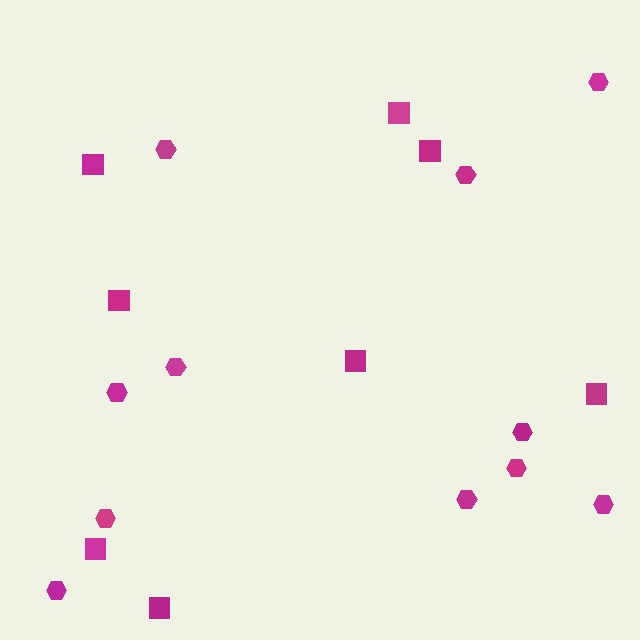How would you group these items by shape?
There are 2 groups: one group of squares (8) and one group of hexagons (11).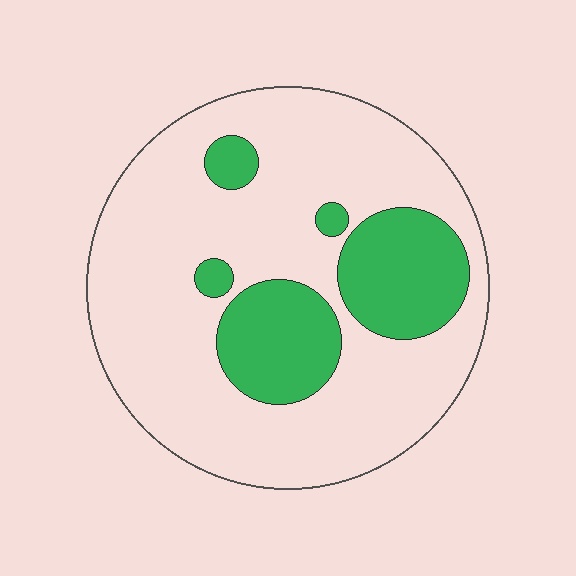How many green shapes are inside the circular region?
5.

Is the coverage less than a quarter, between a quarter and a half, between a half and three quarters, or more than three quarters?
Less than a quarter.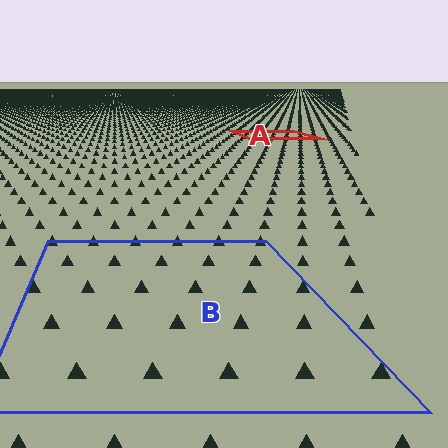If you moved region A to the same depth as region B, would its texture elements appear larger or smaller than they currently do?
They would appear larger. At a closer depth, the same texture elements are projected at a bigger on-screen size.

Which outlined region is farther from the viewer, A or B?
Region A is farther from the viewer — the texture elements inside it appear smaller and more densely packed.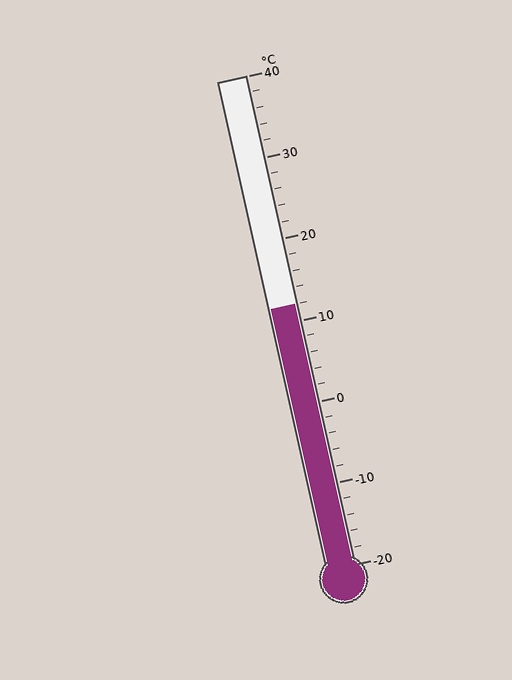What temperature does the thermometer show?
The thermometer shows approximately 12°C.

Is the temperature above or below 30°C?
The temperature is below 30°C.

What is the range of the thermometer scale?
The thermometer scale ranges from -20°C to 40°C.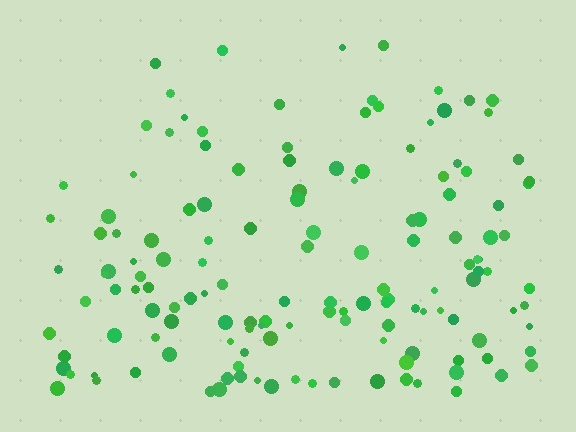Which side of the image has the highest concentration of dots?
The bottom.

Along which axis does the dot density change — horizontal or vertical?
Vertical.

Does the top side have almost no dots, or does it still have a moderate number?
Still a moderate number, just noticeably fewer than the bottom.